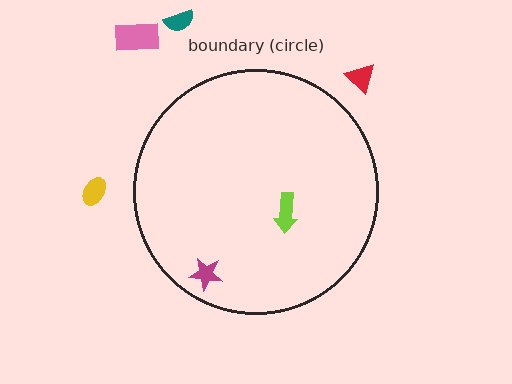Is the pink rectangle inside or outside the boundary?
Outside.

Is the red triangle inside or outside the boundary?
Outside.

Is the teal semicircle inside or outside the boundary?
Outside.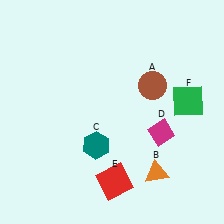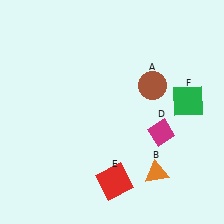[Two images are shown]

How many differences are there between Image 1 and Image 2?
There is 1 difference between the two images.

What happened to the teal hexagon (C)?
The teal hexagon (C) was removed in Image 2. It was in the bottom-left area of Image 1.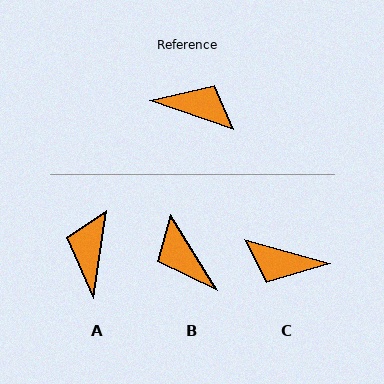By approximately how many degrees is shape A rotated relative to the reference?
Approximately 101 degrees counter-clockwise.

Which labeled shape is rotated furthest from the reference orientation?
C, about 176 degrees away.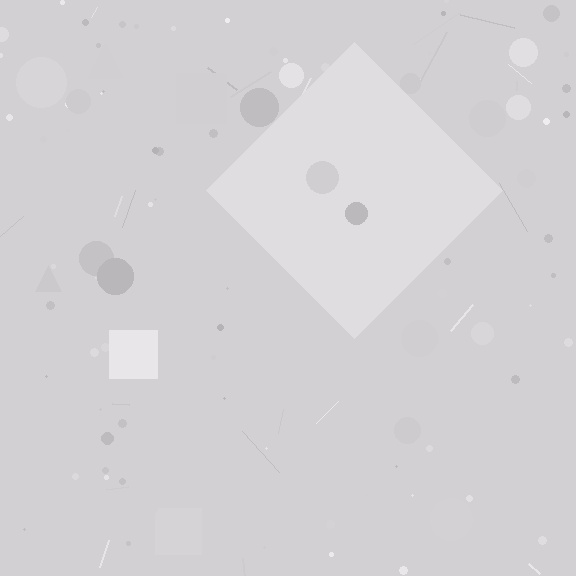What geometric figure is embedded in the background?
A diamond is embedded in the background.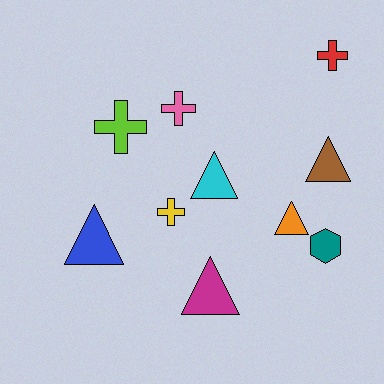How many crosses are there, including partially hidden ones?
There are 4 crosses.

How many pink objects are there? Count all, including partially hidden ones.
There is 1 pink object.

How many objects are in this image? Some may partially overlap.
There are 10 objects.